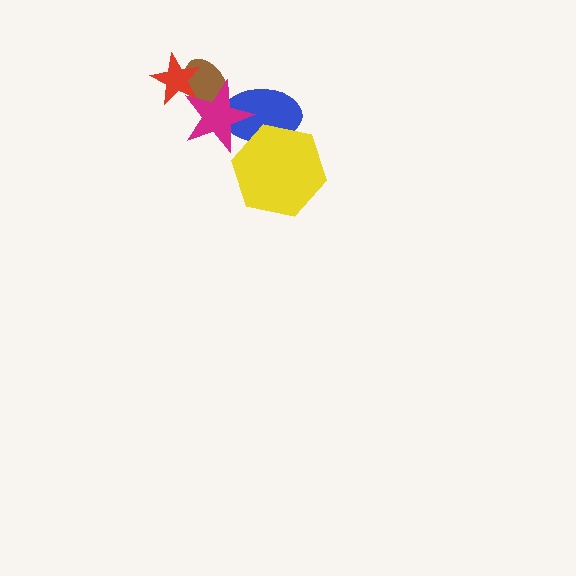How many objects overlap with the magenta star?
3 objects overlap with the magenta star.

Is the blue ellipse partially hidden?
Yes, it is partially covered by another shape.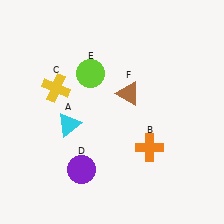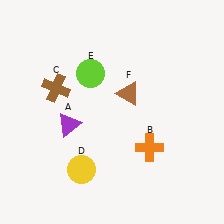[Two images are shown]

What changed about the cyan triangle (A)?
In Image 1, A is cyan. In Image 2, it changed to purple.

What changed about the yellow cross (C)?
In Image 1, C is yellow. In Image 2, it changed to brown.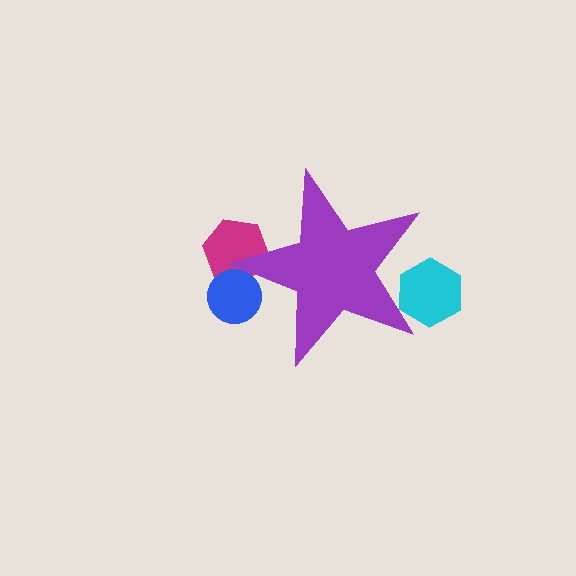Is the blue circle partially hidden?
Yes, the blue circle is partially hidden behind the purple star.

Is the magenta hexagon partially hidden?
Yes, the magenta hexagon is partially hidden behind the purple star.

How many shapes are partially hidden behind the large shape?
3 shapes are partially hidden.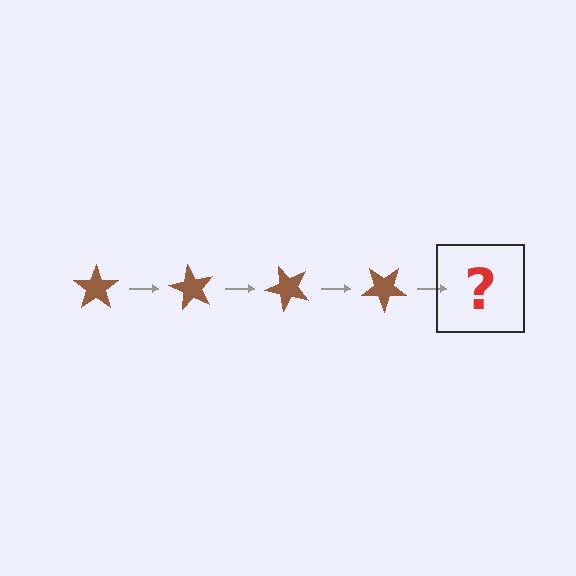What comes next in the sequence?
The next element should be a brown star rotated 240 degrees.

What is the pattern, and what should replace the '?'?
The pattern is that the star rotates 60 degrees each step. The '?' should be a brown star rotated 240 degrees.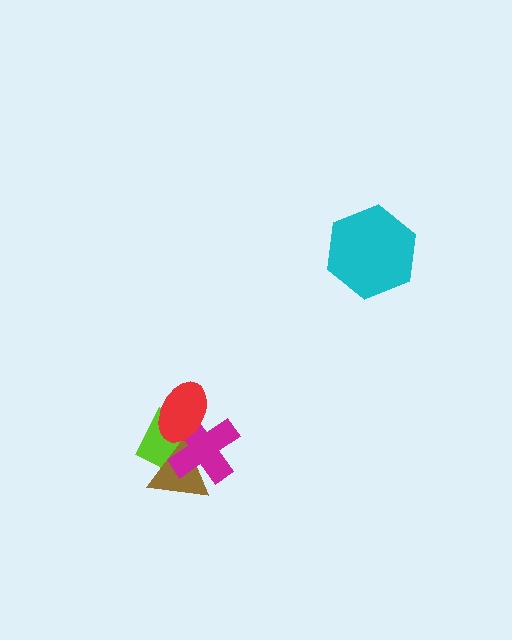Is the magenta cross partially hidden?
Yes, it is partially covered by another shape.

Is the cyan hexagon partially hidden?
No, no other shape covers it.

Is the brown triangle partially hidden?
Yes, it is partially covered by another shape.